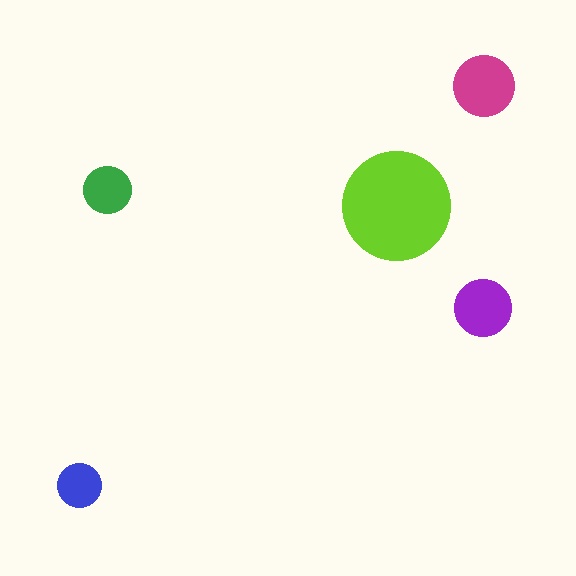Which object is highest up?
The magenta circle is topmost.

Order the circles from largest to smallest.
the lime one, the magenta one, the purple one, the green one, the blue one.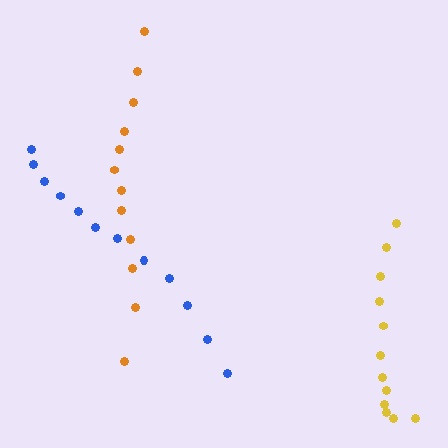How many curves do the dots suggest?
There are 3 distinct paths.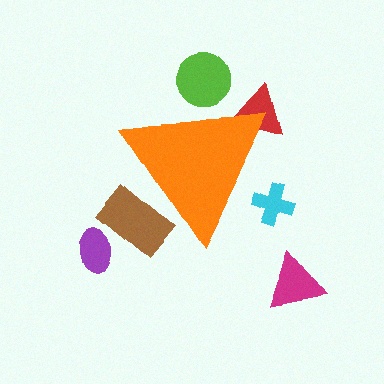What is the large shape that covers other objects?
An orange triangle.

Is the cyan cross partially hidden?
Yes, the cyan cross is partially hidden behind the orange triangle.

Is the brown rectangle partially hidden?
Yes, the brown rectangle is partially hidden behind the orange triangle.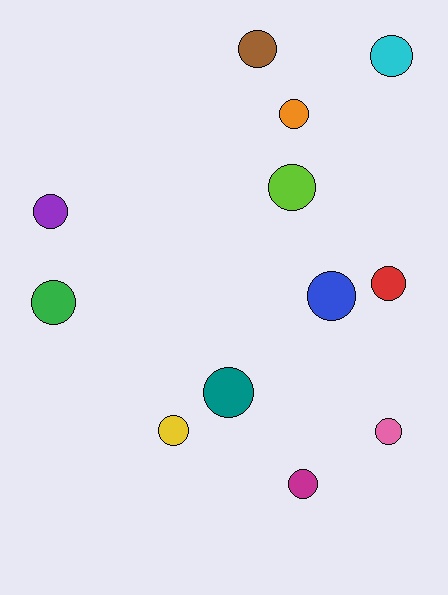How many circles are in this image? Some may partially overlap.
There are 12 circles.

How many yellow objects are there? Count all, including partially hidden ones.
There is 1 yellow object.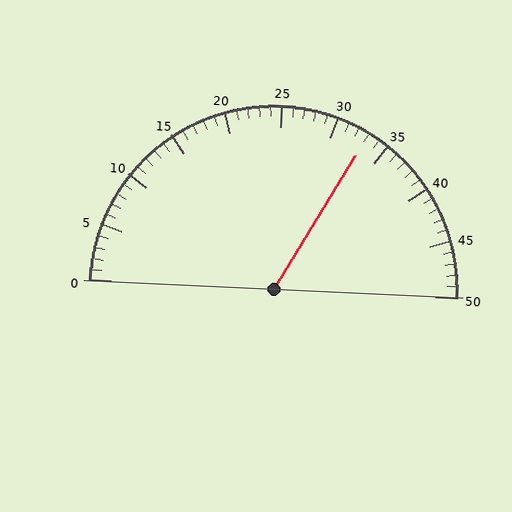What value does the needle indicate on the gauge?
The needle indicates approximately 33.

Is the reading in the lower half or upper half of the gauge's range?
The reading is in the upper half of the range (0 to 50).